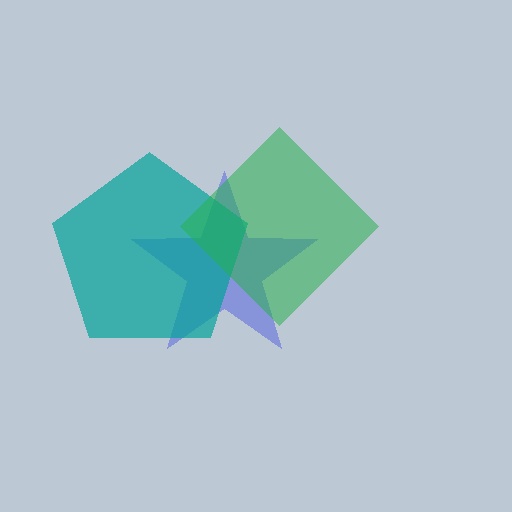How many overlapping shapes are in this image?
There are 3 overlapping shapes in the image.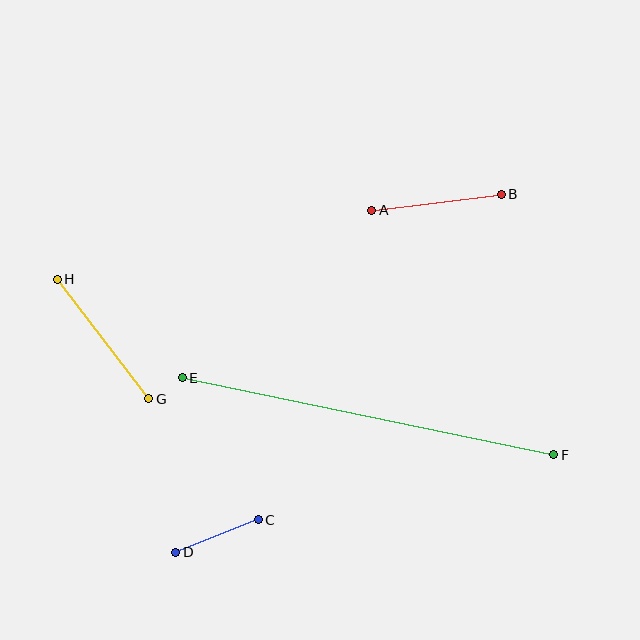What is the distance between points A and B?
The distance is approximately 131 pixels.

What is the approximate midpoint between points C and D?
The midpoint is at approximately (217, 536) pixels.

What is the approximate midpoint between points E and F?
The midpoint is at approximately (368, 416) pixels.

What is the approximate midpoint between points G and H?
The midpoint is at approximately (103, 339) pixels.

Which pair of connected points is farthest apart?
Points E and F are farthest apart.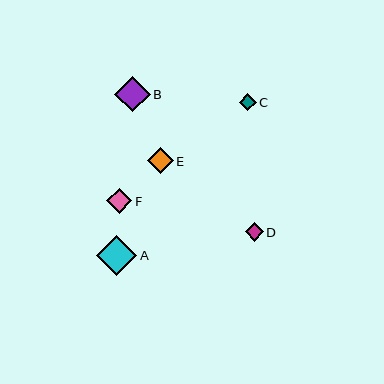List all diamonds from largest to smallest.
From largest to smallest: A, B, E, F, D, C.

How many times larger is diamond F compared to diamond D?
Diamond F is approximately 1.4 times the size of diamond D.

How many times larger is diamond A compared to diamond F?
Diamond A is approximately 1.6 times the size of diamond F.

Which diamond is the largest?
Diamond A is the largest with a size of approximately 41 pixels.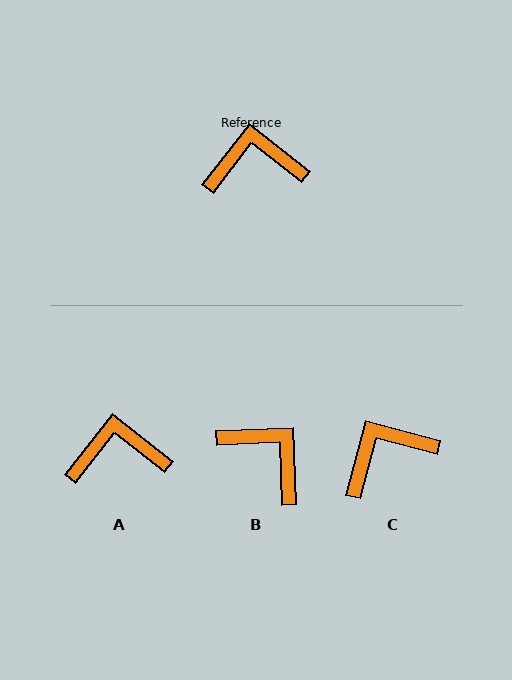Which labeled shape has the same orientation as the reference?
A.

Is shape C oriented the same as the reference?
No, it is off by about 23 degrees.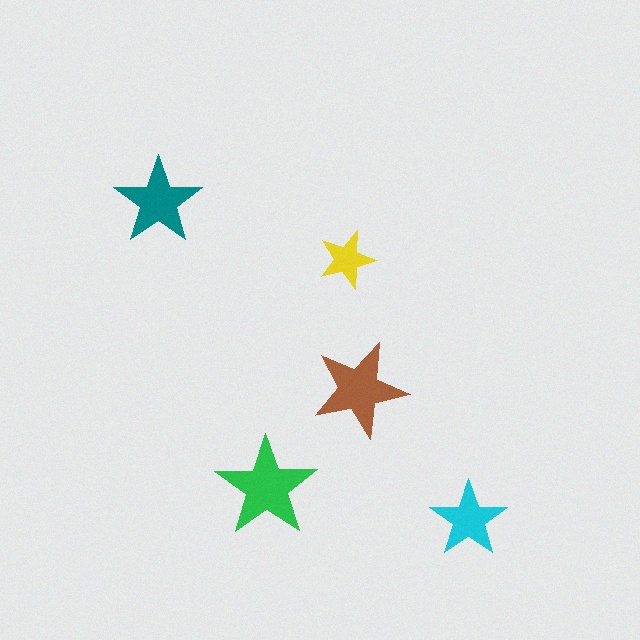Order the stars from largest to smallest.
the green one, the brown one, the teal one, the cyan one, the yellow one.